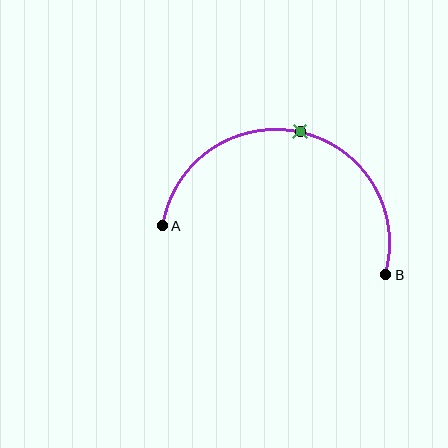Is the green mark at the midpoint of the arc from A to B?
Yes. The green mark lies on the arc at equal arc-length from both A and B — it is the arc midpoint.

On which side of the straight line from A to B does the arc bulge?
The arc bulges above the straight line connecting A and B.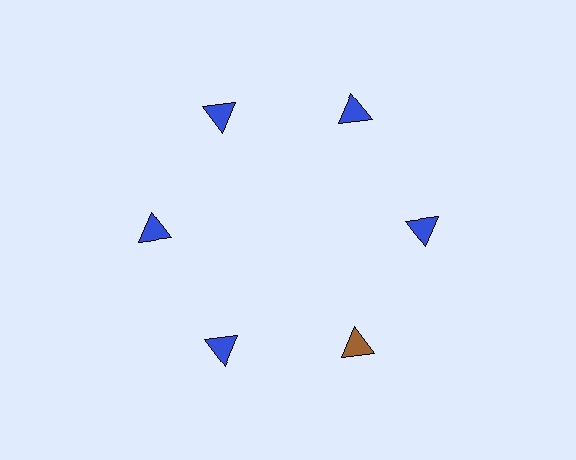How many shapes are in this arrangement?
There are 6 shapes arranged in a ring pattern.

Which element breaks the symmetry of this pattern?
The brown triangle at roughly the 5 o'clock position breaks the symmetry. All other shapes are blue triangles.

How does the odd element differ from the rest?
It has a different color: brown instead of blue.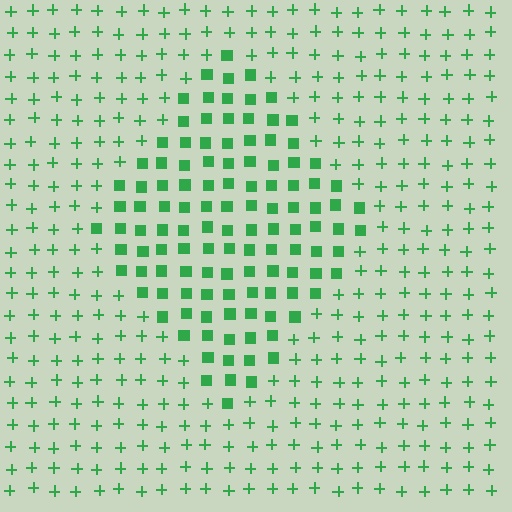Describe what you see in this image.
The image is filled with small green elements arranged in a uniform grid. A diamond-shaped region contains squares, while the surrounding area contains plus signs. The boundary is defined purely by the change in element shape.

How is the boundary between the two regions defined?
The boundary is defined by a change in element shape: squares inside vs. plus signs outside. All elements share the same color and spacing.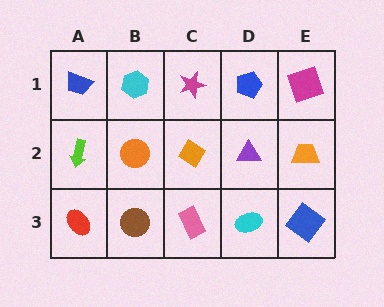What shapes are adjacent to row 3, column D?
A purple triangle (row 2, column D), a pink rectangle (row 3, column C), a blue diamond (row 3, column E).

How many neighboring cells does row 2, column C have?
4.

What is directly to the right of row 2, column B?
An orange diamond.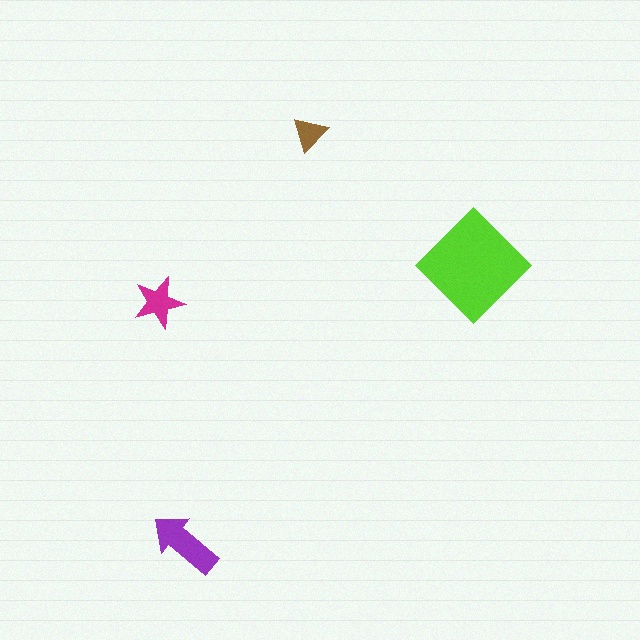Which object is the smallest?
The brown triangle.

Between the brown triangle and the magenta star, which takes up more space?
The magenta star.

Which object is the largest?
The lime diamond.